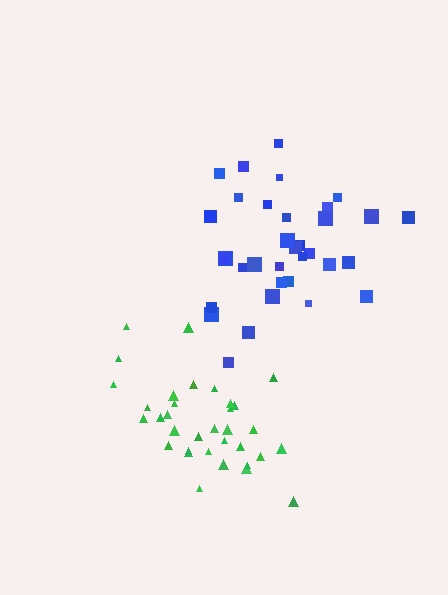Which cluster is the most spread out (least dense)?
Green.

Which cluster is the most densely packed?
Blue.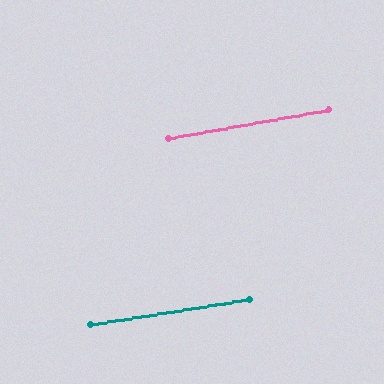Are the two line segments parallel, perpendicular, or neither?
Parallel — their directions differ by only 1.2°.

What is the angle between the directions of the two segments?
Approximately 1 degree.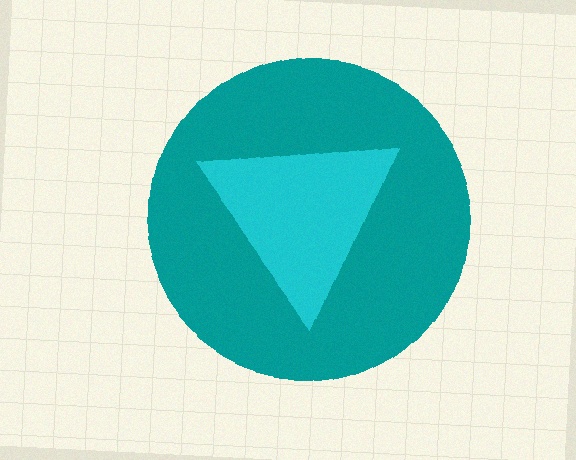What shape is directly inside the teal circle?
The cyan triangle.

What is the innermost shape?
The cyan triangle.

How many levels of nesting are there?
2.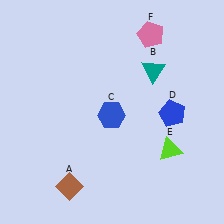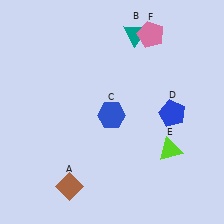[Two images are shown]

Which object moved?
The teal triangle (B) moved up.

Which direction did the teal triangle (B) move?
The teal triangle (B) moved up.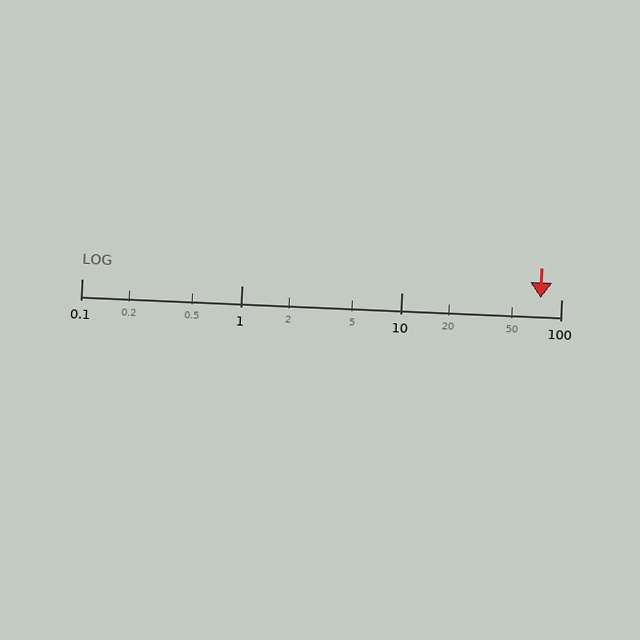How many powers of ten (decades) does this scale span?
The scale spans 3 decades, from 0.1 to 100.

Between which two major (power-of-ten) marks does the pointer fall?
The pointer is between 10 and 100.